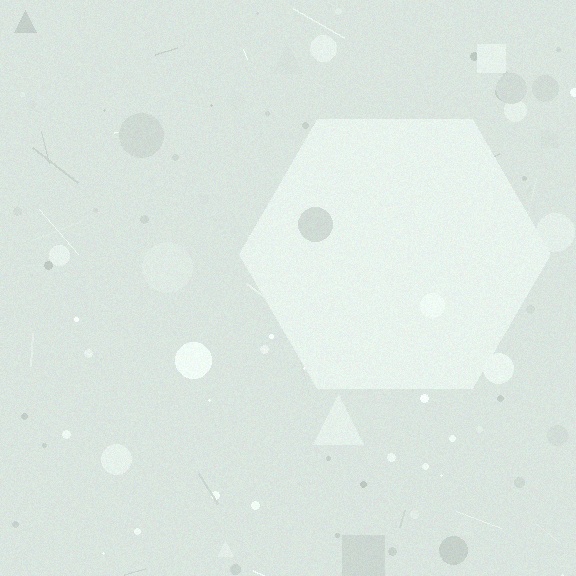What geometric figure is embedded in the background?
A hexagon is embedded in the background.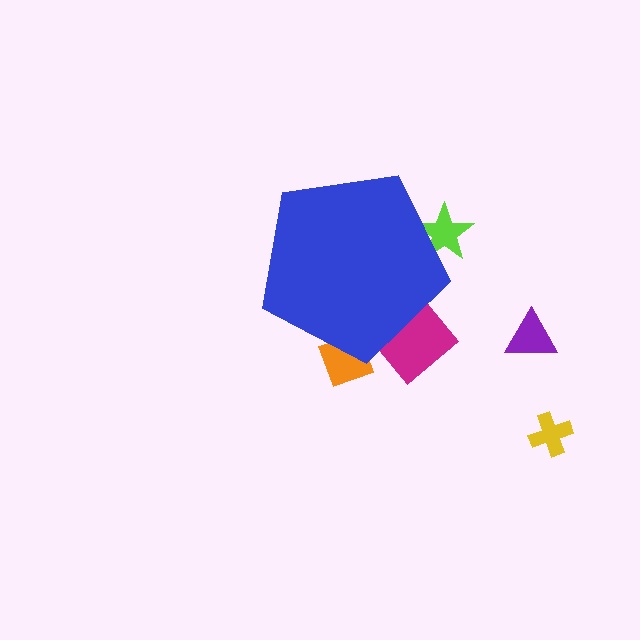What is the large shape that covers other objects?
A blue pentagon.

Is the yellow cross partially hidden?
No, the yellow cross is fully visible.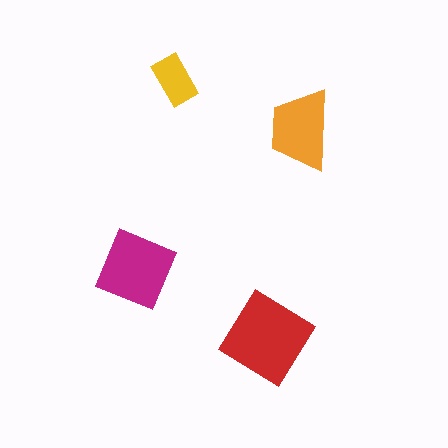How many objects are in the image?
There are 4 objects in the image.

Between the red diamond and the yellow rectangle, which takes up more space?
The red diamond.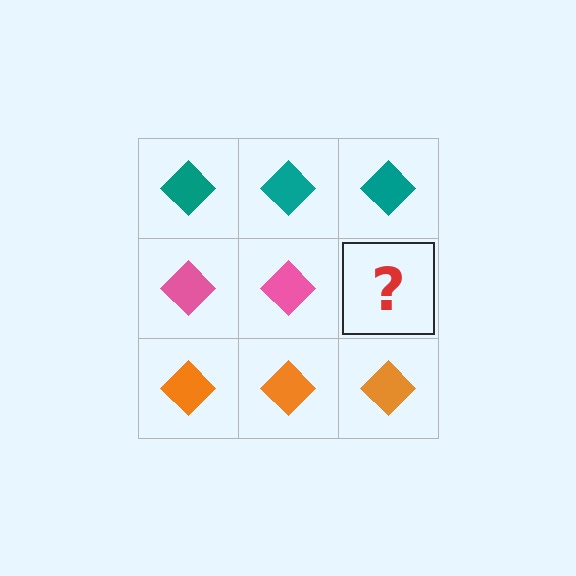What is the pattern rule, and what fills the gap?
The rule is that each row has a consistent color. The gap should be filled with a pink diamond.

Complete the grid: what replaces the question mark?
The question mark should be replaced with a pink diamond.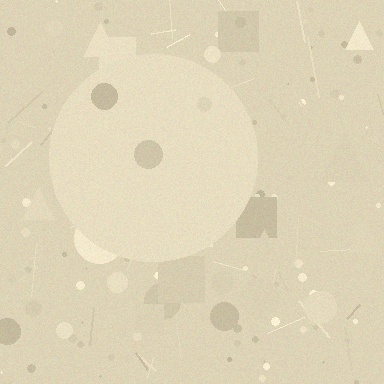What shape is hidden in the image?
A circle is hidden in the image.